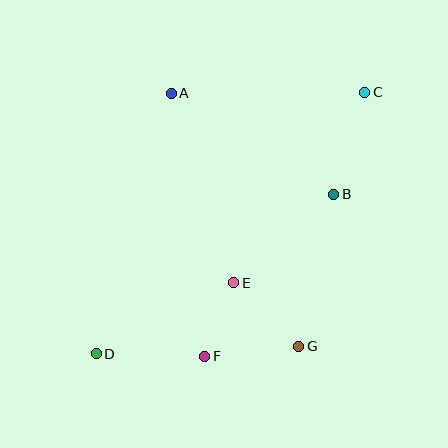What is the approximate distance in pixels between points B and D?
The distance between B and D is approximately 286 pixels.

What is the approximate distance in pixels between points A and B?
The distance between A and B is approximately 191 pixels.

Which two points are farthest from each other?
Points C and D are farthest from each other.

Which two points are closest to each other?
Points E and F are closest to each other.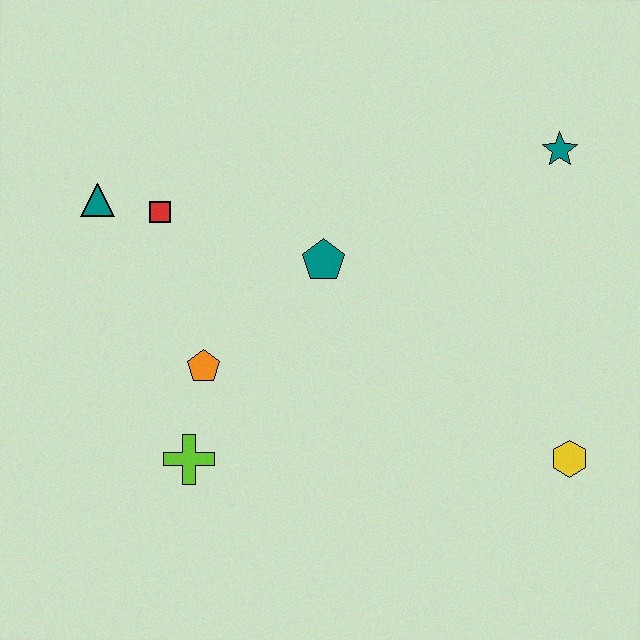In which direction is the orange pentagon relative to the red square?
The orange pentagon is below the red square.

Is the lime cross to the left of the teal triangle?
No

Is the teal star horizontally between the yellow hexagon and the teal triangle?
Yes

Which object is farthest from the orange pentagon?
The teal star is farthest from the orange pentagon.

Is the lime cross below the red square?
Yes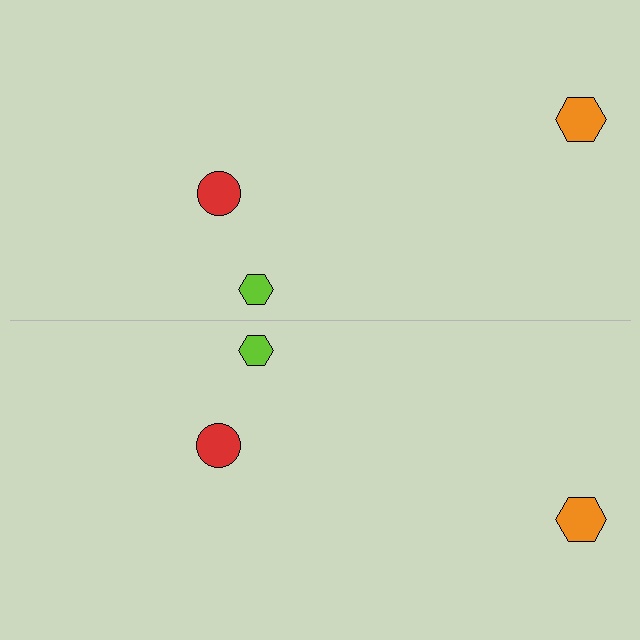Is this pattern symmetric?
Yes, this pattern has bilateral (reflection) symmetry.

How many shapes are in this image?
There are 6 shapes in this image.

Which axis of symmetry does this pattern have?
The pattern has a horizontal axis of symmetry running through the center of the image.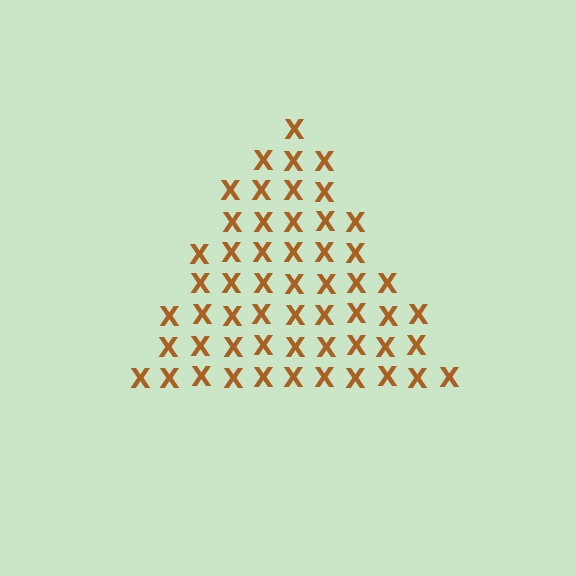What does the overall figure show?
The overall figure shows a triangle.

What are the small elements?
The small elements are letter X's.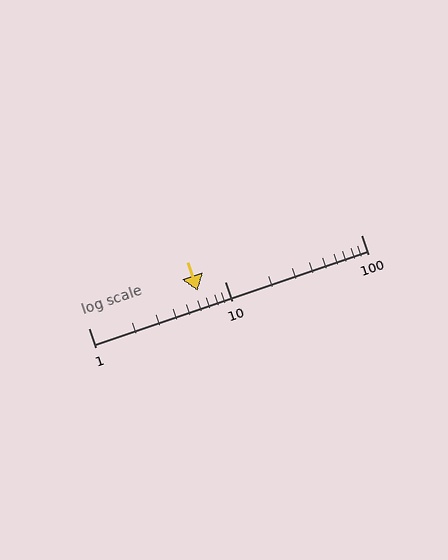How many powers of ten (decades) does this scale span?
The scale spans 2 decades, from 1 to 100.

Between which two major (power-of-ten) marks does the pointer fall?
The pointer is between 1 and 10.